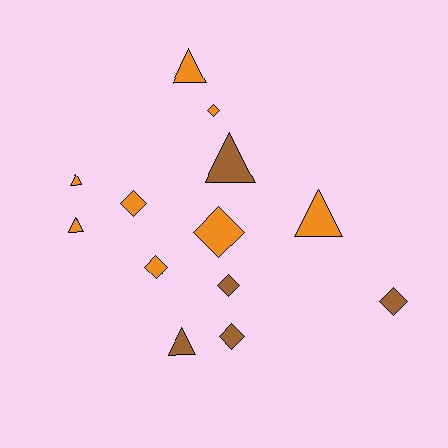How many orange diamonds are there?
There are 4 orange diamonds.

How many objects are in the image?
There are 13 objects.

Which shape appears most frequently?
Diamond, with 7 objects.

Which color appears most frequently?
Orange, with 8 objects.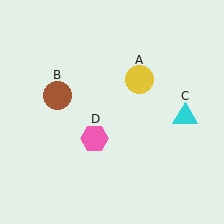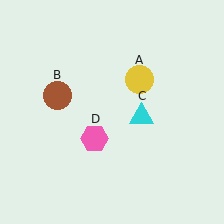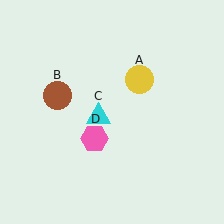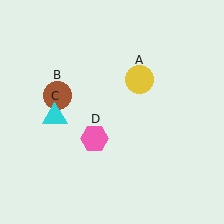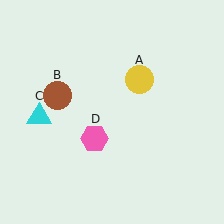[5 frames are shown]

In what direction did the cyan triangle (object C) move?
The cyan triangle (object C) moved left.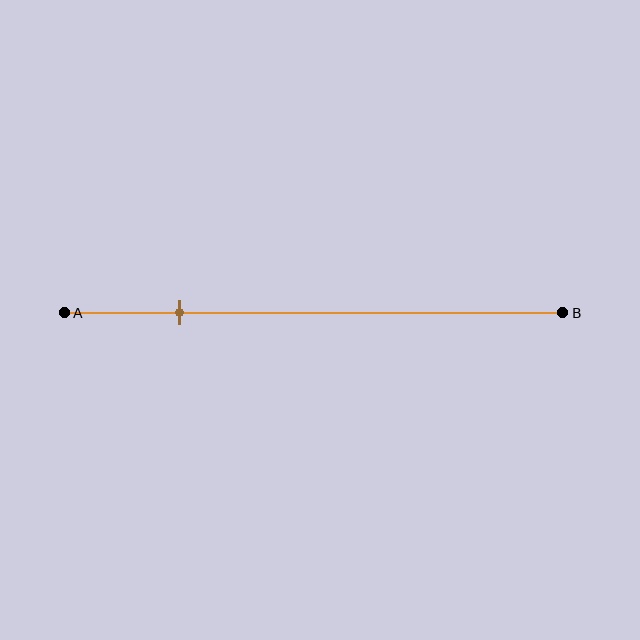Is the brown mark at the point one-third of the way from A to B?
No, the mark is at about 25% from A, not at the 33% one-third point.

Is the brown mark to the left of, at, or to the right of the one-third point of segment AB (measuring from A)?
The brown mark is to the left of the one-third point of segment AB.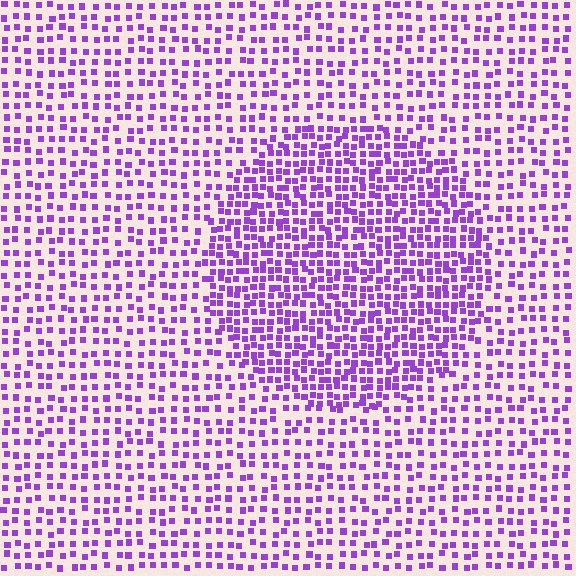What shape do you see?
I see a circle.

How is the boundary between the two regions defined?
The boundary is defined by a change in element density (approximately 1.8x ratio). All elements are the same color, size, and shape.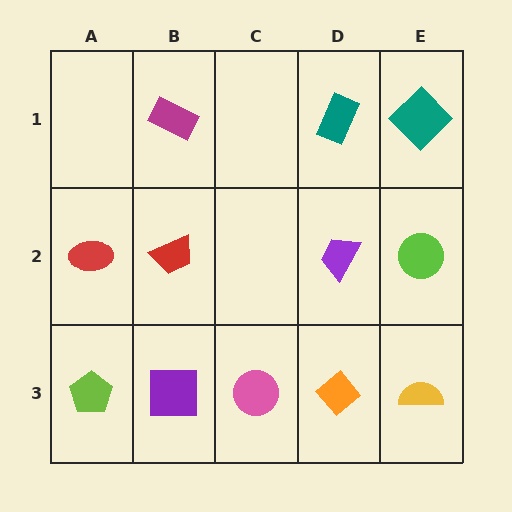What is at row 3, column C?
A pink circle.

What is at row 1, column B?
A magenta rectangle.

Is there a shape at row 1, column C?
No, that cell is empty.